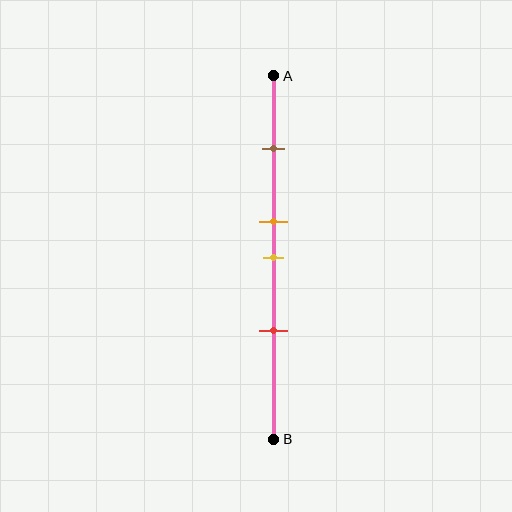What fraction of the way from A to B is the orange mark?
The orange mark is approximately 40% (0.4) of the way from A to B.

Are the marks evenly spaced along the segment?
No, the marks are not evenly spaced.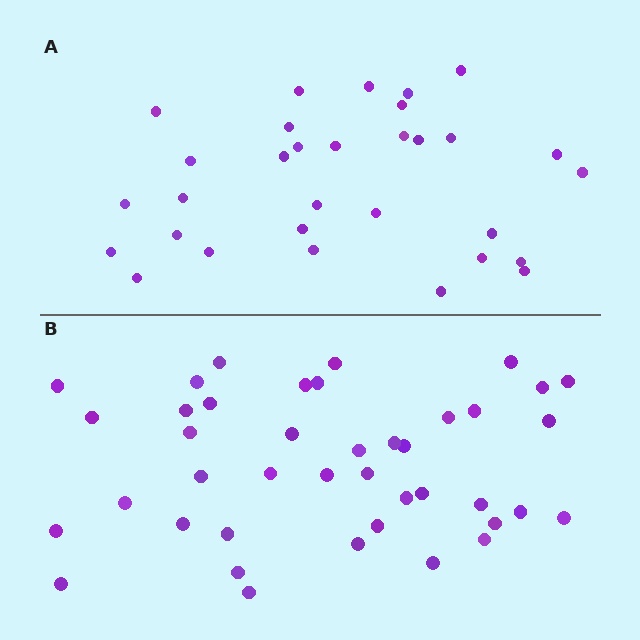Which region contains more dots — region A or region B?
Region B (the bottom region) has more dots.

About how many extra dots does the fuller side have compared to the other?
Region B has roughly 10 or so more dots than region A.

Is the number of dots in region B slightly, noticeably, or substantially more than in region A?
Region B has noticeably more, but not dramatically so. The ratio is roughly 1.3 to 1.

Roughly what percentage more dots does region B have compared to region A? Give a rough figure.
About 30% more.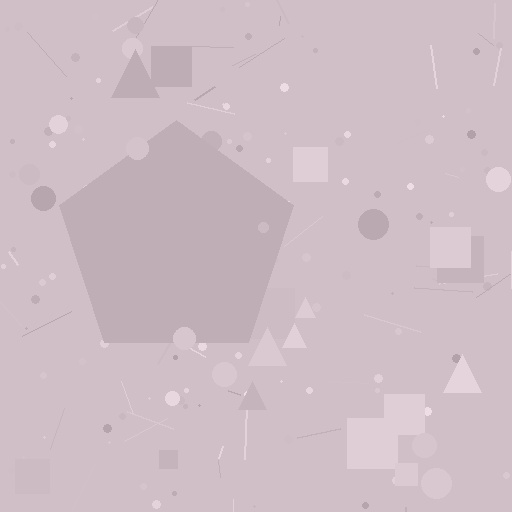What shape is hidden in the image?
A pentagon is hidden in the image.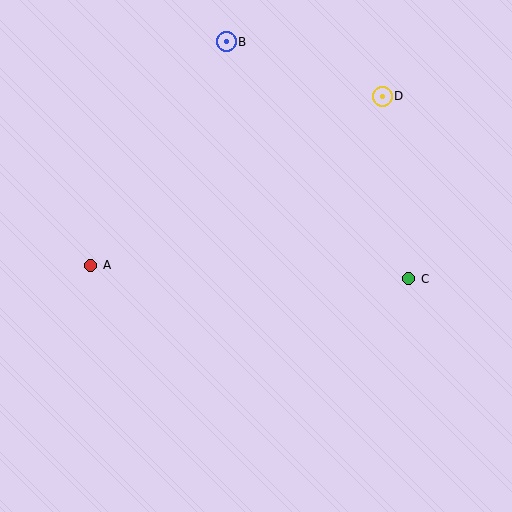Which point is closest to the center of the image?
Point C at (409, 279) is closest to the center.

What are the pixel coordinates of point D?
Point D is at (382, 96).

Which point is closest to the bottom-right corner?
Point C is closest to the bottom-right corner.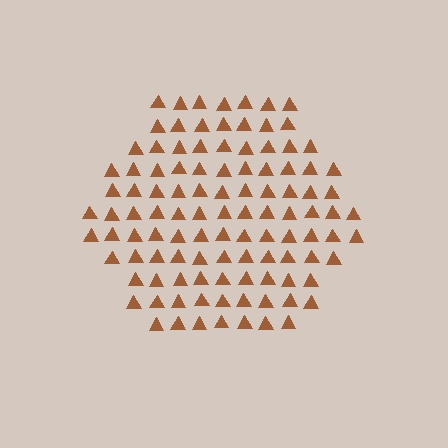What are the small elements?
The small elements are triangles.